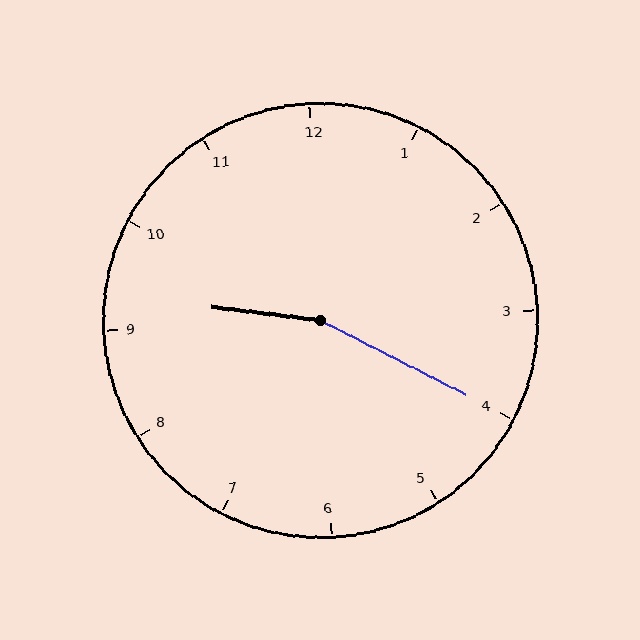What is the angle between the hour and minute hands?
Approximately 160 degrees.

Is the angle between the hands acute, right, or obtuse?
It is obtuse.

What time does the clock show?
9:20.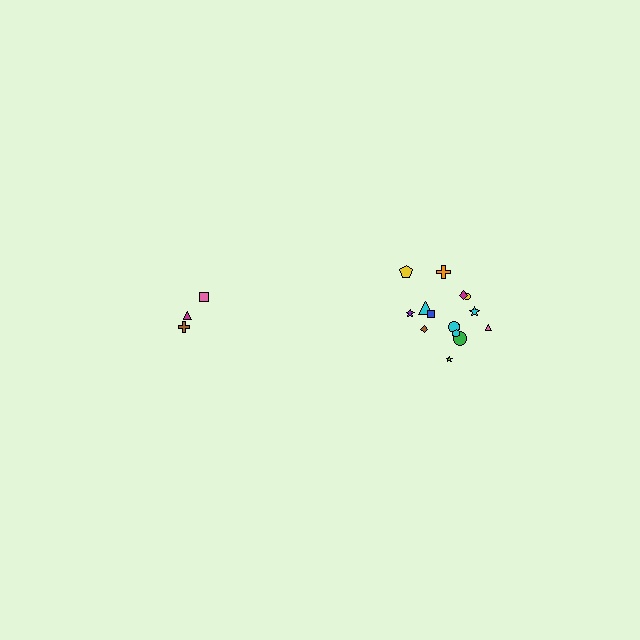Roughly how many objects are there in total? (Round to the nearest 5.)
Roughly 20 objects in total.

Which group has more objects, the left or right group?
The right group.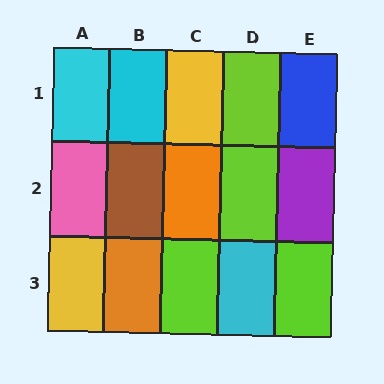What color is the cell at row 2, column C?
Orange.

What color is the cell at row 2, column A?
Pink.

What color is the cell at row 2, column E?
Purple.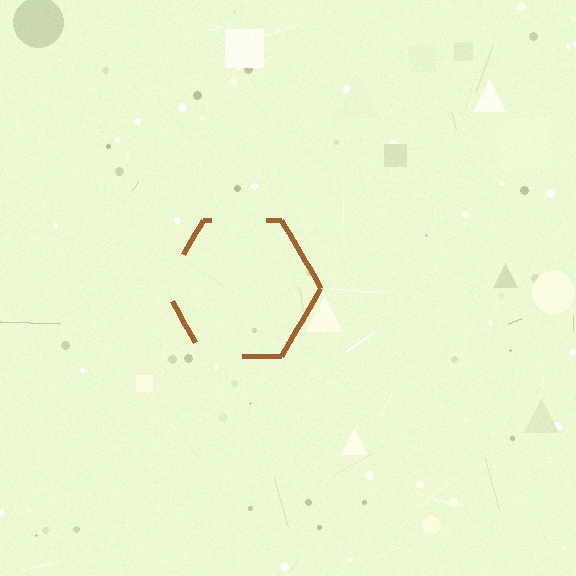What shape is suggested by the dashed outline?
The dashed outline suggests a hexagon.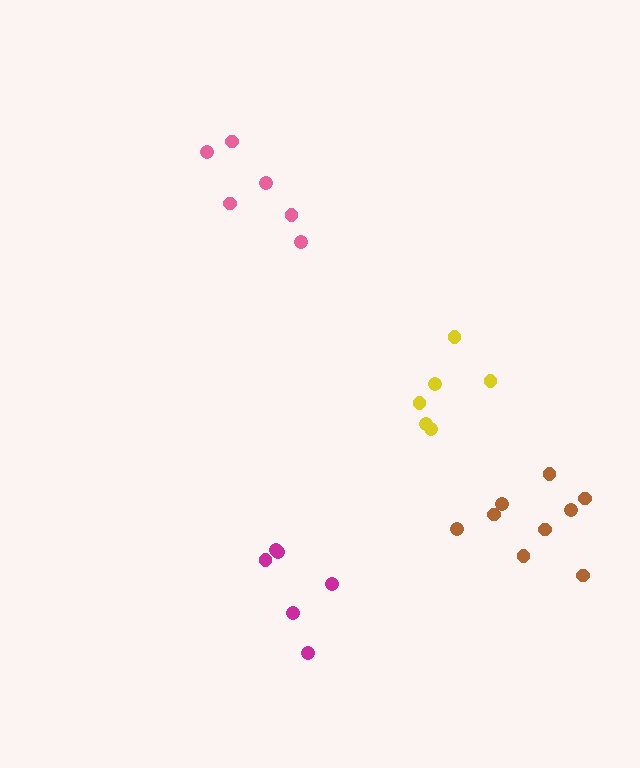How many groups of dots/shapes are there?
There are 4 groups.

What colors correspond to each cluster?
The clusters are colored: magenta, yellow, pink, brown.